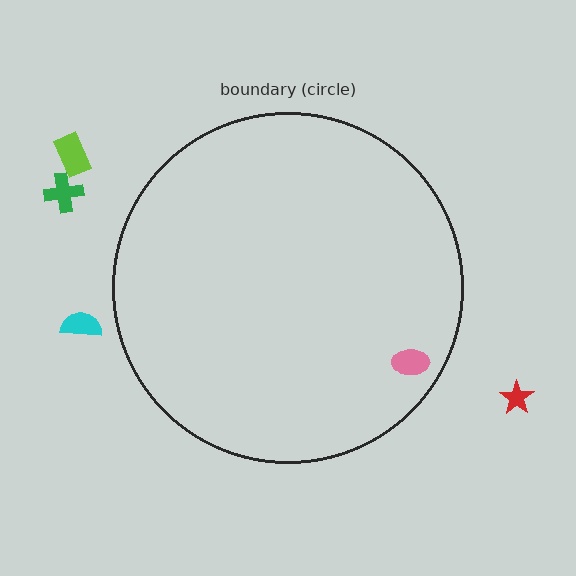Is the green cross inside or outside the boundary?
Outside.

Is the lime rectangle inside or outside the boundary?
Outside.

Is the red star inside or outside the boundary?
Outside.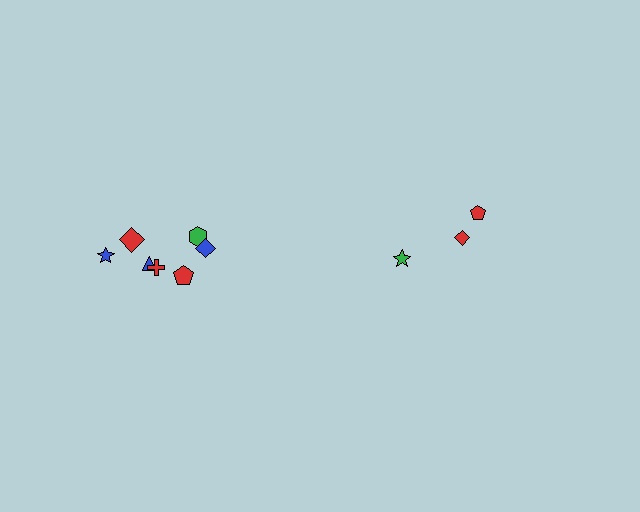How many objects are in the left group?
There are 7 objects.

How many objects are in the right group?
There are 3 objects.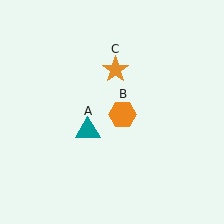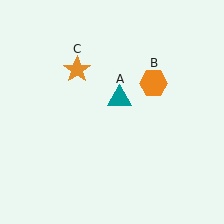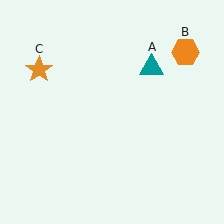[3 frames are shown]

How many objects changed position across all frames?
3 objects changed position: teal triangle (object A), orange hexagon (object B), orange star (object C).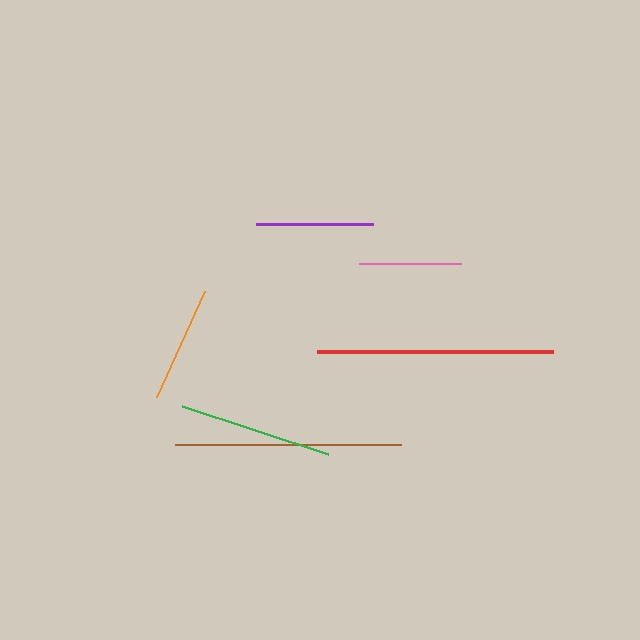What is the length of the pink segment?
The pink segment is approximately 102 pixels long.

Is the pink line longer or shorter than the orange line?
The orange line is longer than the pink line.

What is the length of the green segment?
The green segment is approximately 153 pixels long.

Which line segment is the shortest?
The pink line is the shortest at approximately 102 pixels.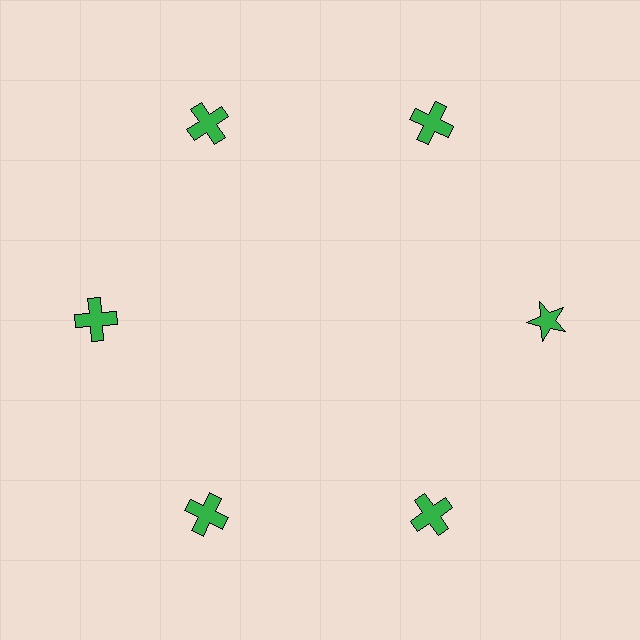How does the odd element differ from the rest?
It has a different shape: star instead of cross.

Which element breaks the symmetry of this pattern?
The green star at roughly the 3 o'clock position breaks the symmetry. All other shapes are green crosses.